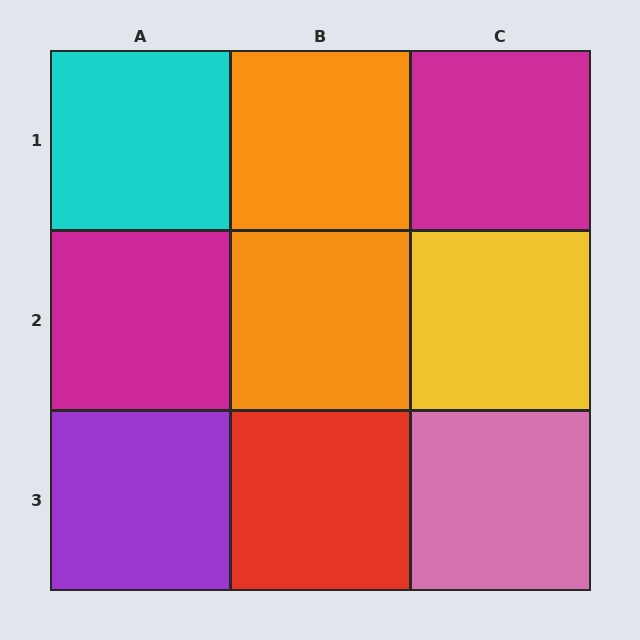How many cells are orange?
2 cells are orange.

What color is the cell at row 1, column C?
Magenta.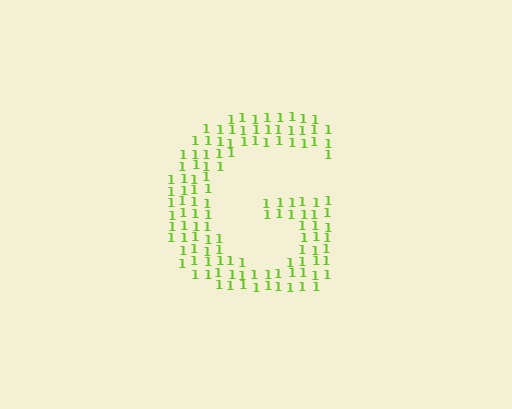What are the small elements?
The small elements are digit 1's.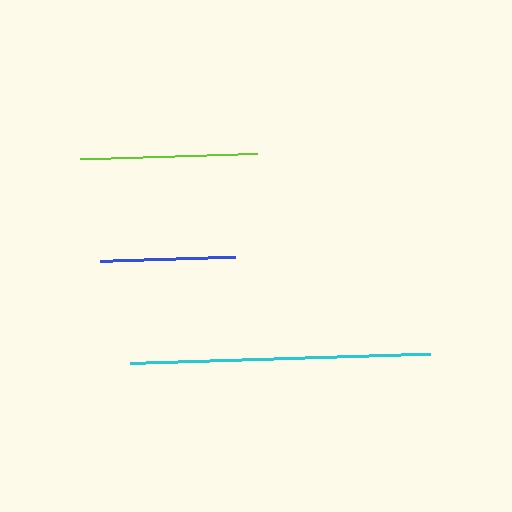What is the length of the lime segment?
The lime segment is approximately 176 pixels long.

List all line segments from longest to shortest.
From longest to shortest: cyan, lime, blue.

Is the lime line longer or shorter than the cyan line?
The cyan line is longer than the lime line.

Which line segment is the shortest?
The blue line is the shortest at approximately 135 pixels.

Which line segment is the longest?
The cyan line is the longest at approximately 300 pixels.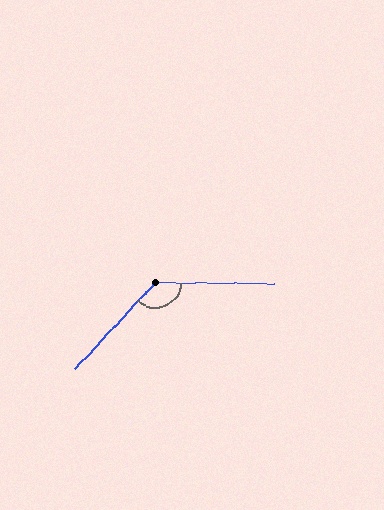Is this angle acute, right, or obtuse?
It is obtuse.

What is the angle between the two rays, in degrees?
Approximately 132 degrees.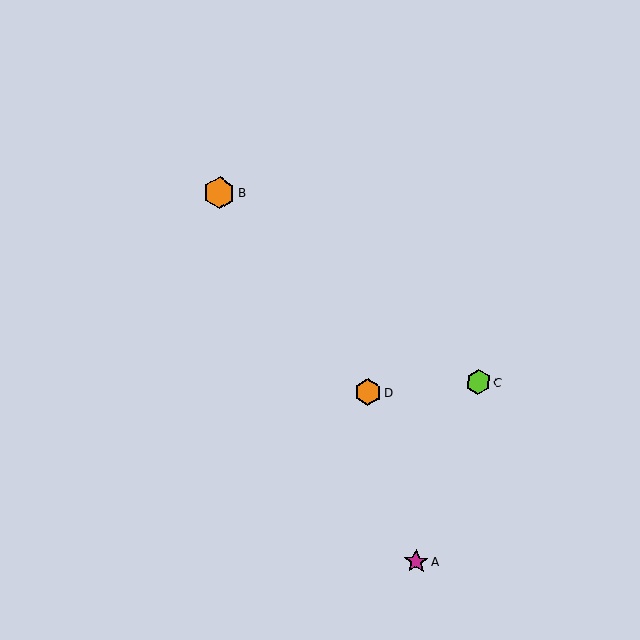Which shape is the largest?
The orange hexagon (labeled B) is the largest.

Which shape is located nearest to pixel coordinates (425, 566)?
The magenta star (labeled A) at (416, 561) is nearest to that location.